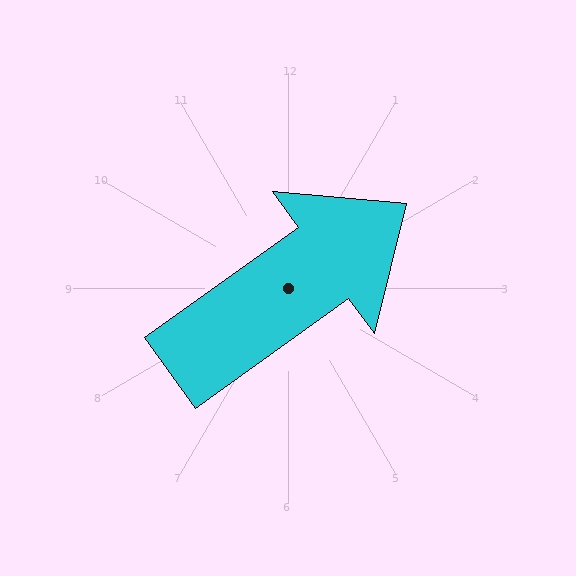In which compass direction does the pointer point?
Northeast.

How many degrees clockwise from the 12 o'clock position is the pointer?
Approximately 54 degrees.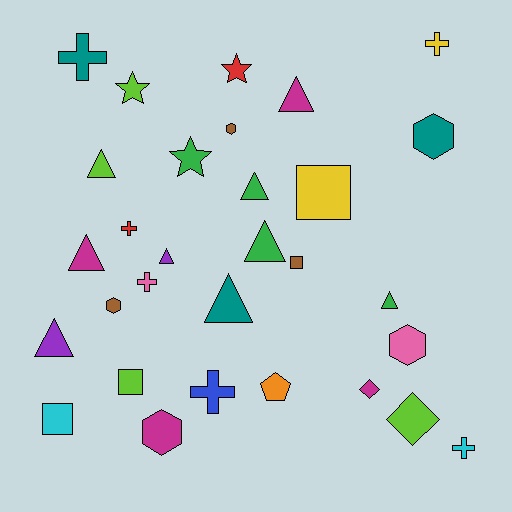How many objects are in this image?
There are 30 objects.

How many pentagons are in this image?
There is 1 pentagon.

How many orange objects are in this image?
There is 1 orange object.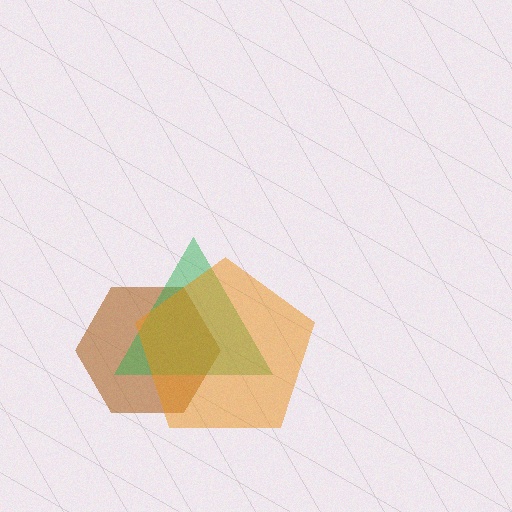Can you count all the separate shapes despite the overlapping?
Yes, there are 3 separate shapes.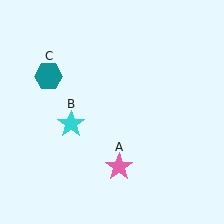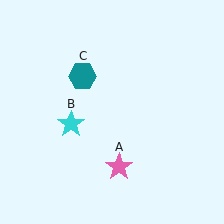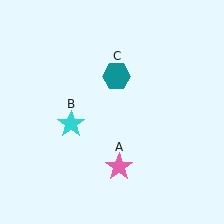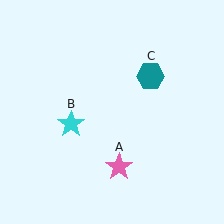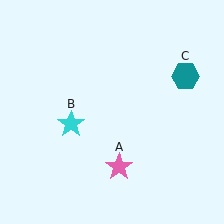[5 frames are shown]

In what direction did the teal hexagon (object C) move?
The teal hexagon (object C) moved right.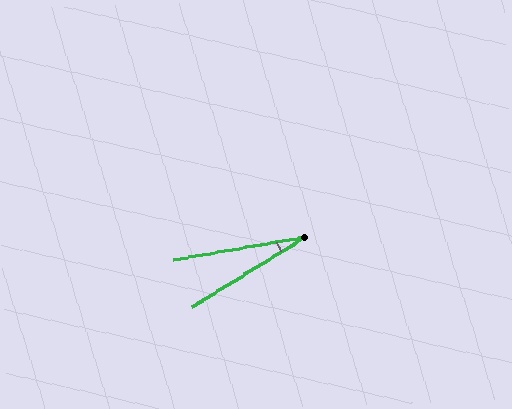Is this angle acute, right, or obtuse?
It is acute.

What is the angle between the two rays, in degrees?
Approximately 22 degrees.